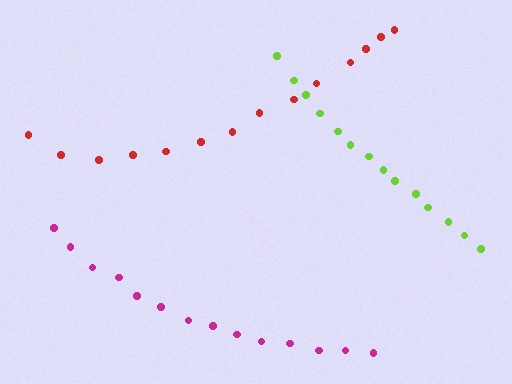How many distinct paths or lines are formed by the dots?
There are 3 distinct paths.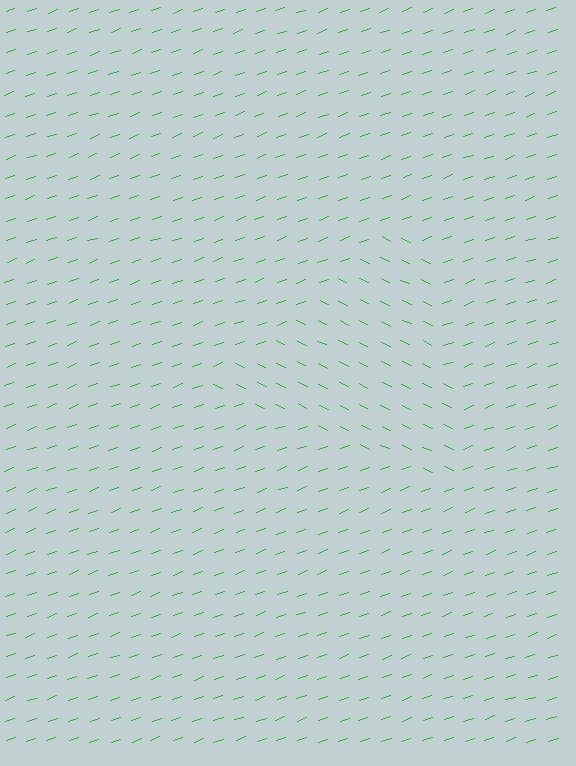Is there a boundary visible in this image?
Yes, there is a texture boundary formed by a change in line orientation.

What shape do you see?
I see a triangle.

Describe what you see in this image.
The image is filled with small green line segments. A triangle region in the image has lines oriented differently from the surrounding lines, creating a visible texture boundary.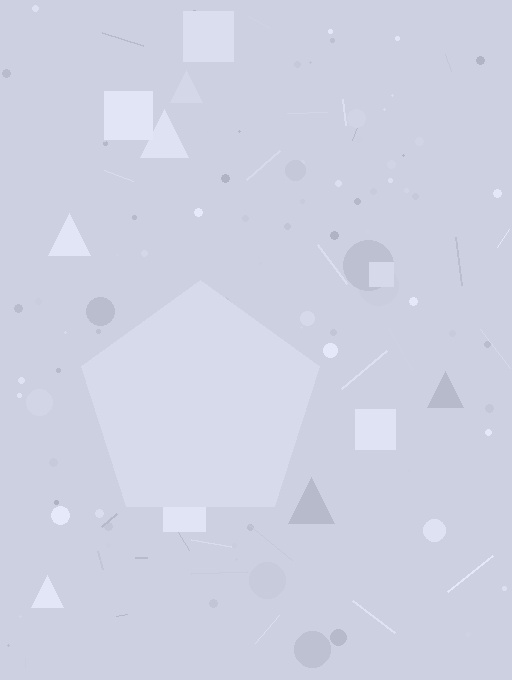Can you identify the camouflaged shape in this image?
The camouflaged shape is a pentagon.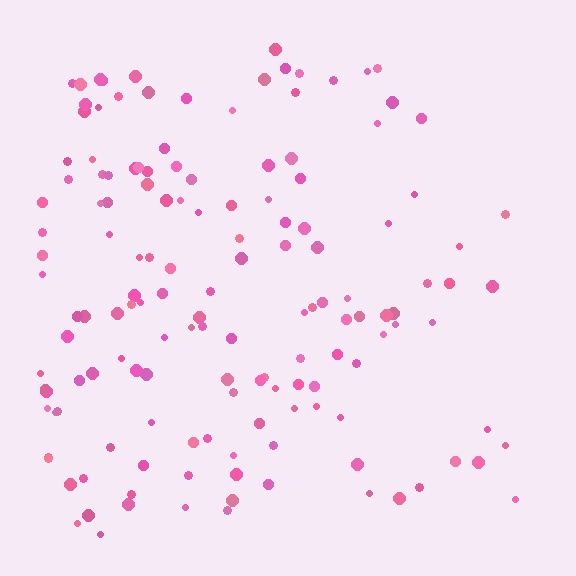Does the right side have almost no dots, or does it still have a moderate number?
Still a moderate number, just noticeably fewer than the left.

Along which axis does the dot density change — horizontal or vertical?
Horizontal.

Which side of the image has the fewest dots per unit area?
The right.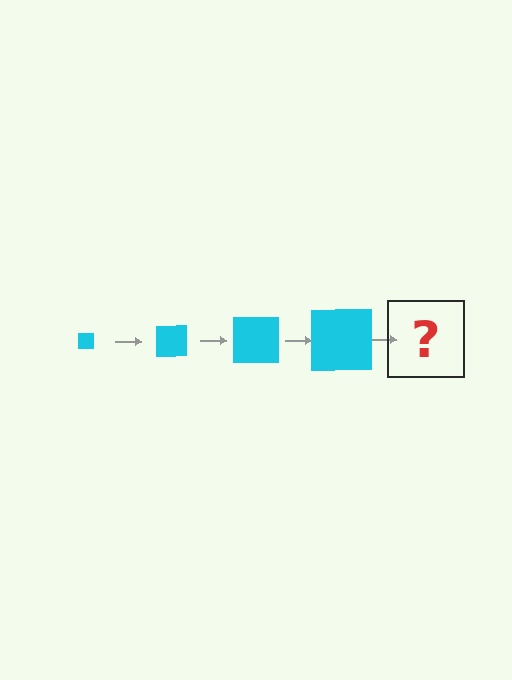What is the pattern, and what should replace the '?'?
The pattern is that the square gets progressively larger each step. The '?' should be a cyan square, larger than the previous one.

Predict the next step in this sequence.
The next step is a cyan square, larger than the previous one.